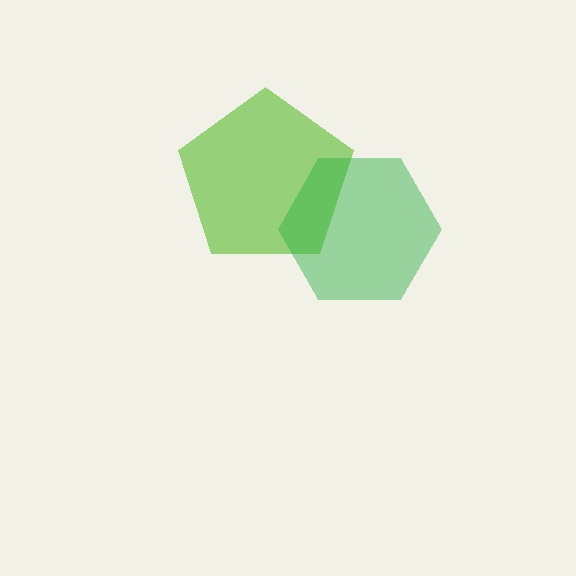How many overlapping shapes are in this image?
There are 2 overlapping shapes in the image.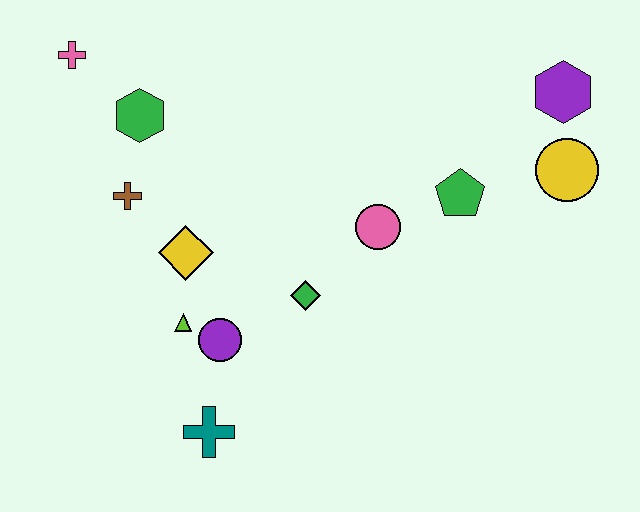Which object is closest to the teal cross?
The purple circle is closest to the teal cross.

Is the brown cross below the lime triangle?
No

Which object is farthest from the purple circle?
The purple hexagon is farthest from the purple circle.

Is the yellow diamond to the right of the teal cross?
No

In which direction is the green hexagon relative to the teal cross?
The green hexagon is above the teal cross.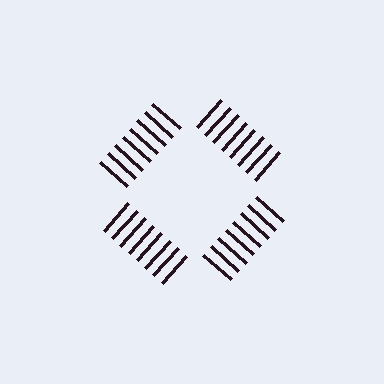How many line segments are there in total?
32 — 8 along each of the 4 edges.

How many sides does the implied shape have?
4 sides — the line-ends trace a square.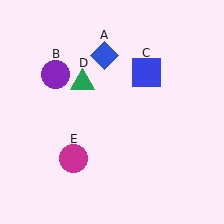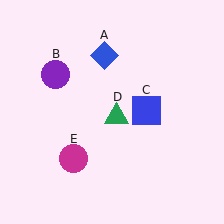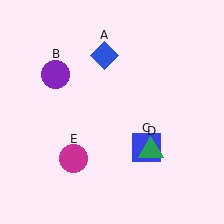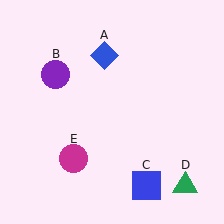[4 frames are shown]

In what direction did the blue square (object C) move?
The blue square (object C) moved down.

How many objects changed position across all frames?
2 objects changed position: blue square (object C), green triangle (object D).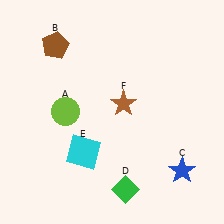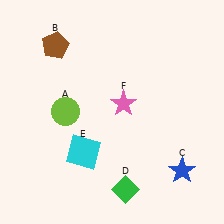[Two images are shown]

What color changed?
The star (F) changed from brown in Image 1 to pink in Image 2.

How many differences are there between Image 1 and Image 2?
There is 1 difference between the two images.